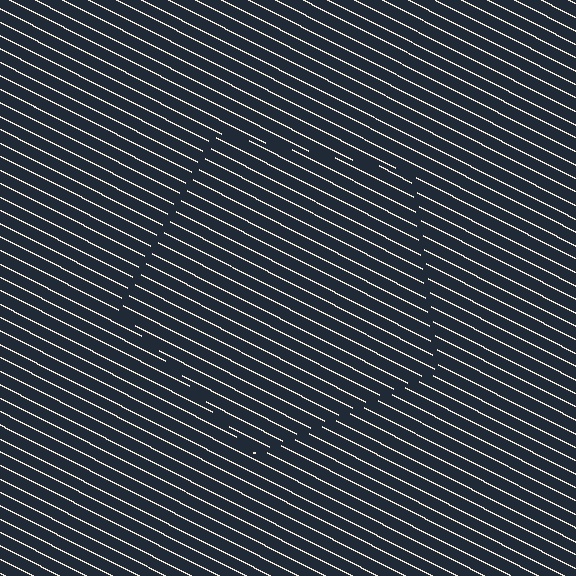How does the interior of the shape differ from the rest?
The interior of the shape contains the same grating, shifted by half a period — the contour is defined by the phase discontinuity where line-ends from the inner and outer gratings abut.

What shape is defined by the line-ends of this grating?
An illusory pentagon. The interior of the shape contains the same grating, shifted by half a period — the contour is defined by the phase discontinuity where line-ends from the inner and outer gratings abut.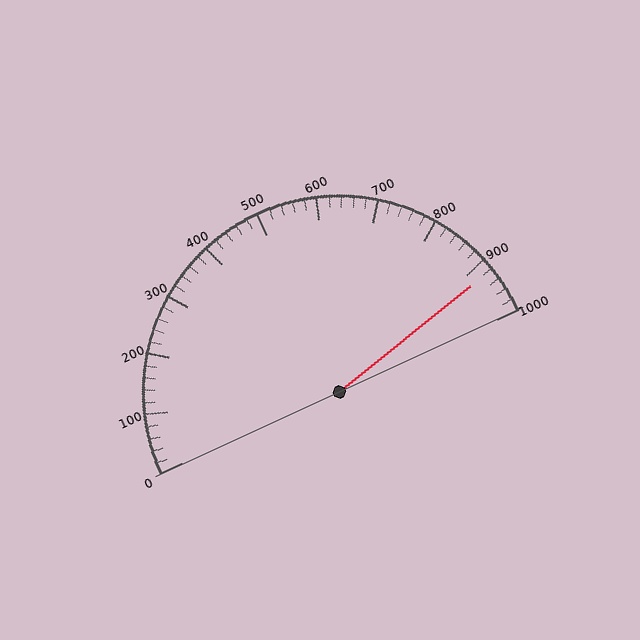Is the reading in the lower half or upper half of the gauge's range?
The reading is in the upper half of the range (0 to 1000).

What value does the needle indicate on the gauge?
The needle indicates approximately 920.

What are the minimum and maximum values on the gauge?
The gauge ranges from 0 to 1000.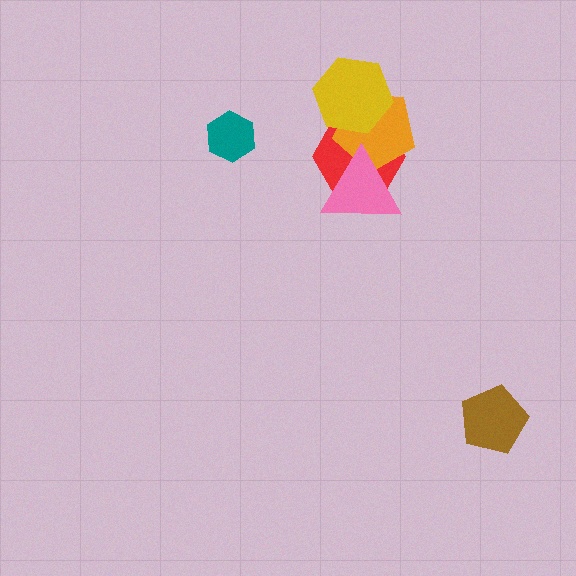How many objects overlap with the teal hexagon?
0 objects overlap with the teal hexagon.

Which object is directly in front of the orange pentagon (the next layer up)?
The yellow hexagon is directly in front of the orange pentagon.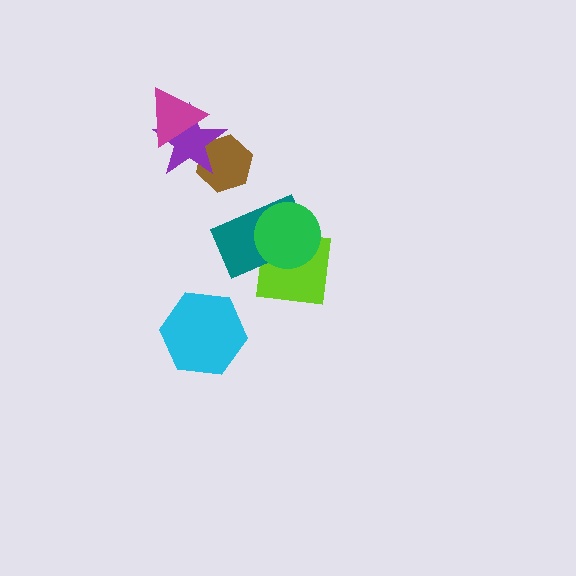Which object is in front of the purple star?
The magenta triangle is in front of the purple star.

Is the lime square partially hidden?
Yes, it is partially covered by another shape.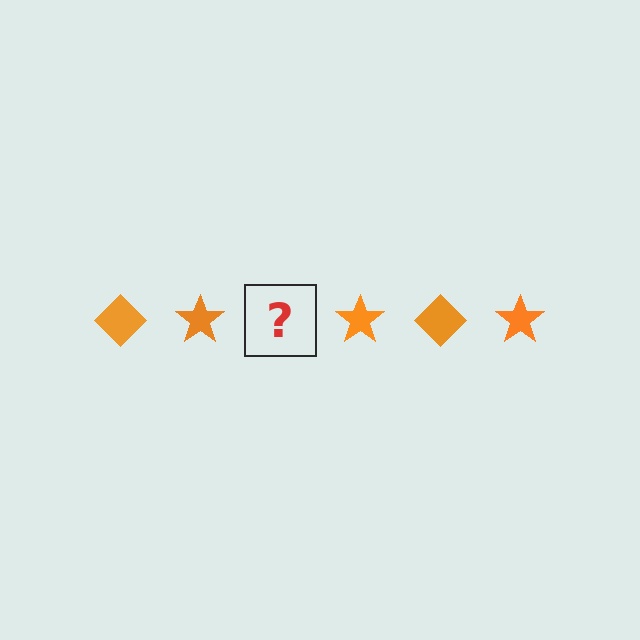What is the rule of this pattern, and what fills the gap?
The rule is that the pattern cycles through diamond, star shapes in orange. The gap should be filled with an orange diamond.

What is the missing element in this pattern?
The missing element is an orange diamond.